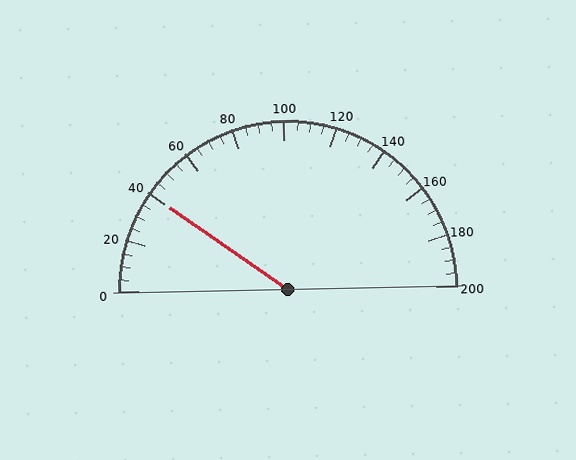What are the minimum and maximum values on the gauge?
The gauge ranges from 0 to 200.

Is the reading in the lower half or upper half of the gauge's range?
The reading is in the lower half of the range (0 to 200).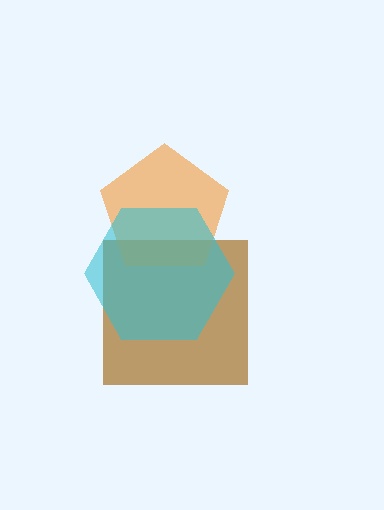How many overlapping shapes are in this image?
There are 3 overlapping shapes in the image.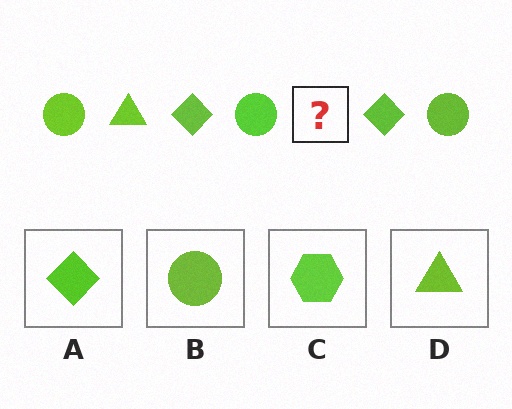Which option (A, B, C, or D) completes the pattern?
D.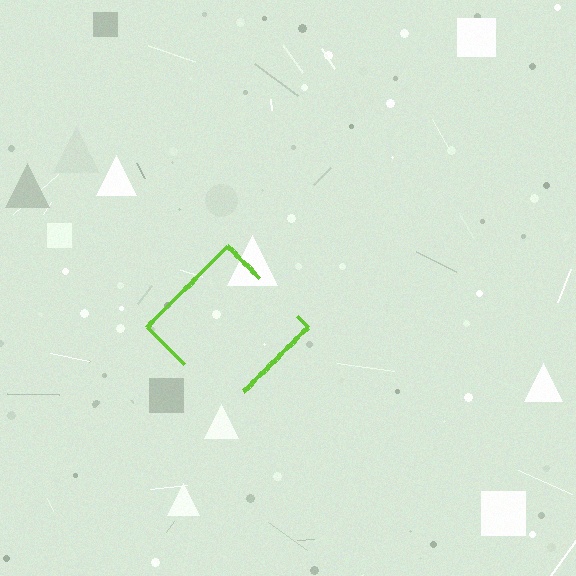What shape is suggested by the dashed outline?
The dashed outline suggests a diamond.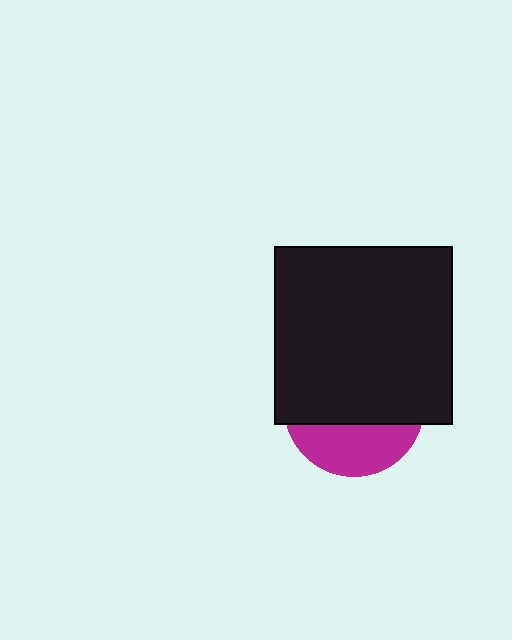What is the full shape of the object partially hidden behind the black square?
The partially hidden object is a magenta circle.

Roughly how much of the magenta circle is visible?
A small part of it is visible (roughly 33%).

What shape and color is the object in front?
The object in front is a black square.